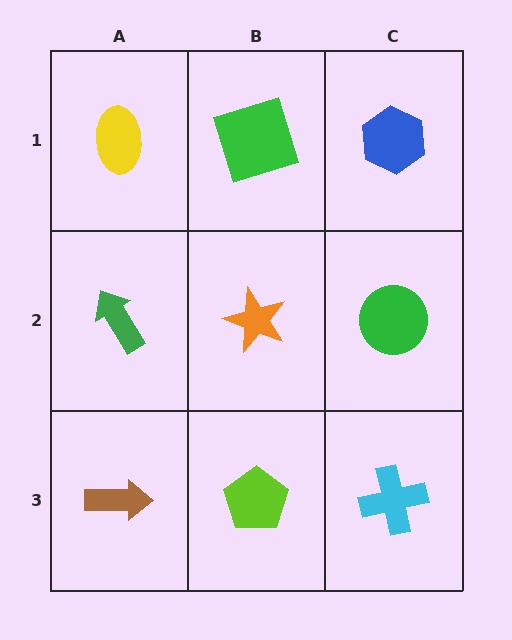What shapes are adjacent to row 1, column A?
A green arrow (row 2, column A), a green square (row 1, column B).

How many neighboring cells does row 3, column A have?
2.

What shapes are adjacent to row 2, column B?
A green square (row 1, column B), a lime pentagon (row 3, column B), a green arrow (row 2, column A), a green circle (row 2, column C).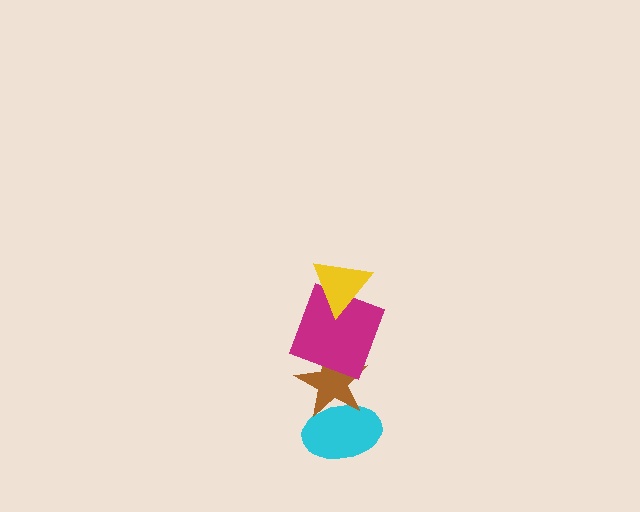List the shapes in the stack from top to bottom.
From top to bottom: the yellow triangle, the magenta square, the brown star, the cyan ellipse.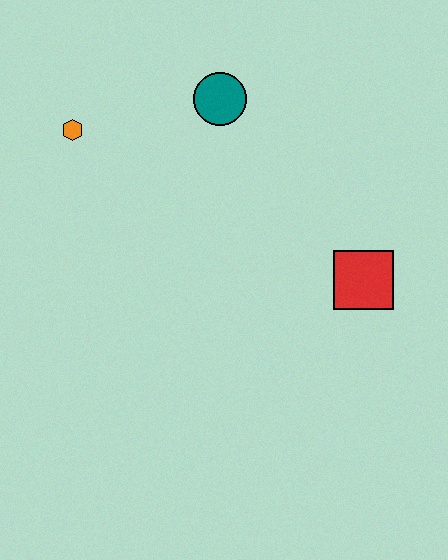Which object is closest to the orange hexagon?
The teal circle is closest to the orange hexagon.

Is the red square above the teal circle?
No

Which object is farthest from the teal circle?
The red square is farthest from the teal circle.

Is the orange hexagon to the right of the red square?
No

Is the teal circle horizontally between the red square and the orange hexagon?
Yes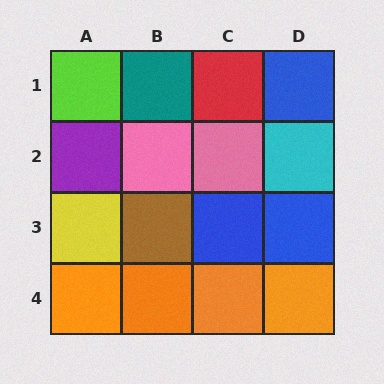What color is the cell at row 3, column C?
Blue.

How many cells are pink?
2 cells are pink.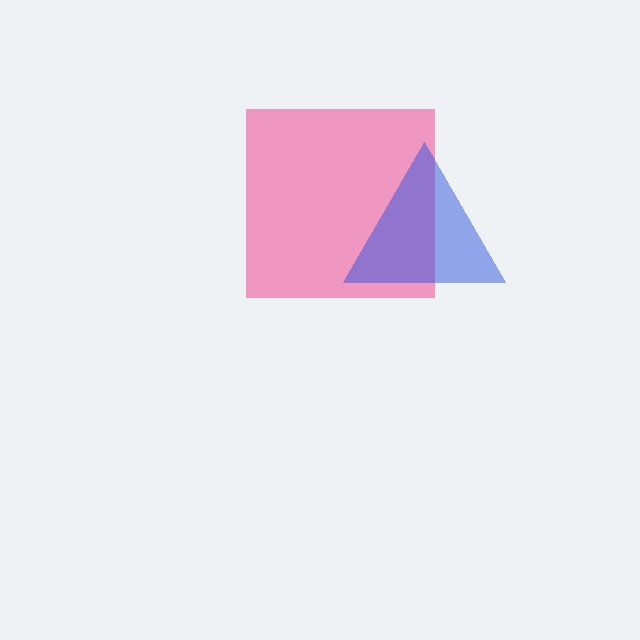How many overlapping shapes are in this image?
There are 2 overlapping shapes in the image.